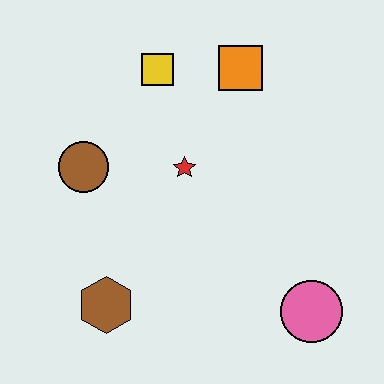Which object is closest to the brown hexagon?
The brown circle is closest to the brown hexagon.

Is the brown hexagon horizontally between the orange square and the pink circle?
No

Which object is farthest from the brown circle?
The pink circle is farthest from the brown circle.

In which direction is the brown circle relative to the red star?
The brown circle is to the left of the red star.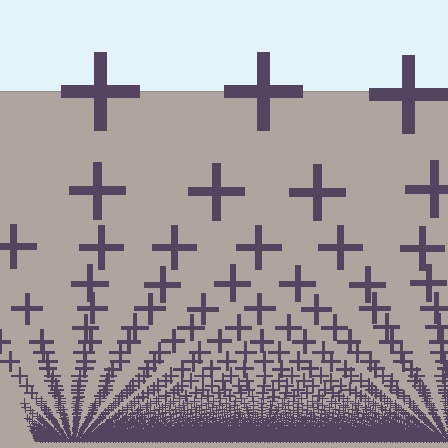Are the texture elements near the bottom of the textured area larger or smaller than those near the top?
Smaller. The gradient is inverted — elements near the bottom are smaller and denser.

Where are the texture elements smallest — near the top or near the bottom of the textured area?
Near the bottom.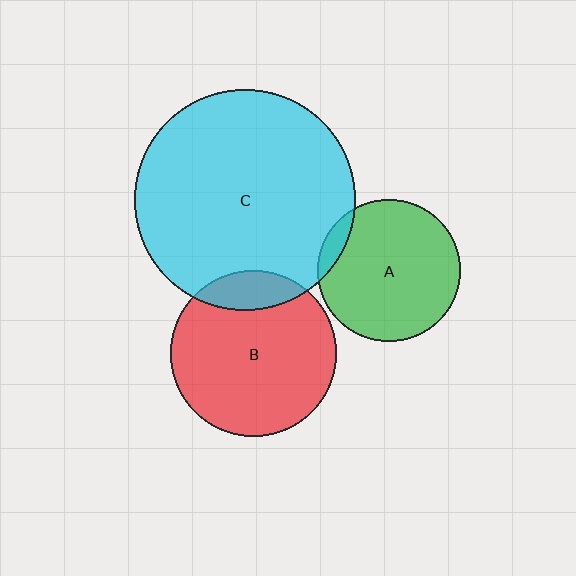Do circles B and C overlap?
Yes.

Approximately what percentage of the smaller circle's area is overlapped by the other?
Approximately 15%.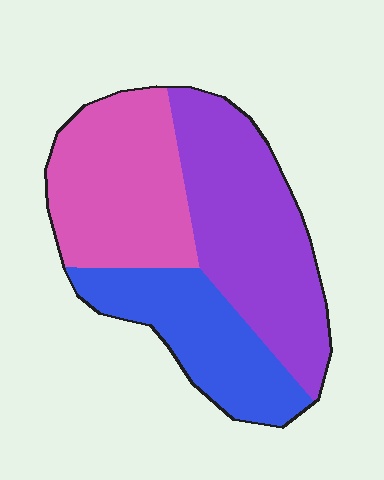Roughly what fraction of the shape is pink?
Pink takes up about one third (1/3) of the shape.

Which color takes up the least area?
Blue, at roughly 25%.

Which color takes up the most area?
Purple, at roughly 40%.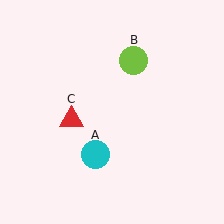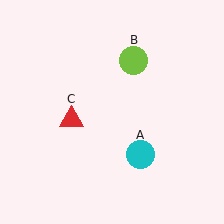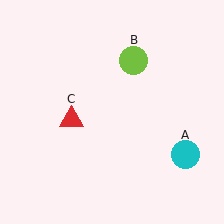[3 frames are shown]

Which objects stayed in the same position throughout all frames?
Lime circle (object B) and red triangle (object C) remained stationary.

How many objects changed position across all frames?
1 object changed position: cyan circle (object A).